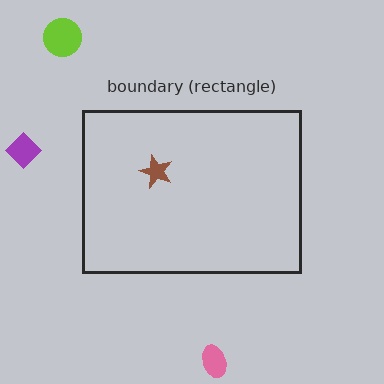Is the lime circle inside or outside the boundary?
Outside.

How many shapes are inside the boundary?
1 inside, 3 outside.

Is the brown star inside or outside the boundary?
Inside.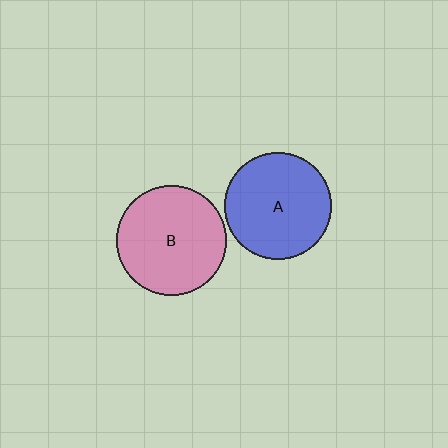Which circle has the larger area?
Circle B (pink).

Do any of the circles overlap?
No, none of the circles overlap.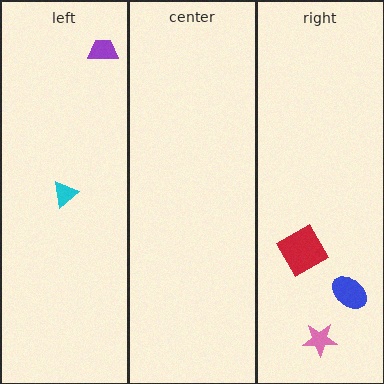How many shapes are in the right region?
3.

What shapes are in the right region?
The red square, the pink star, the blue ellipse.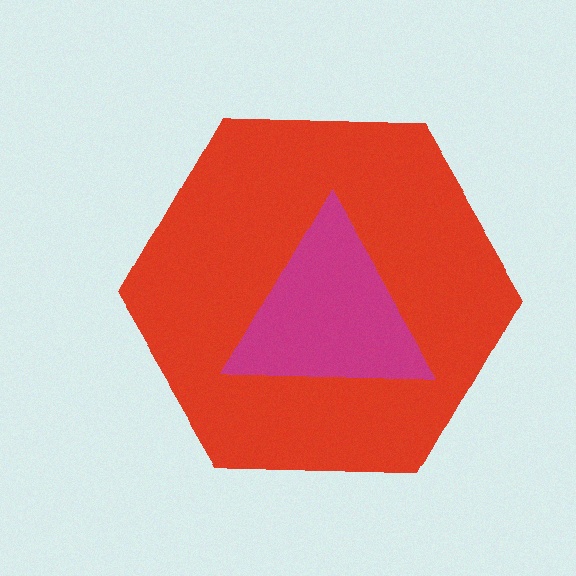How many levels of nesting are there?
2.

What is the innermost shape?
The magenta triangle.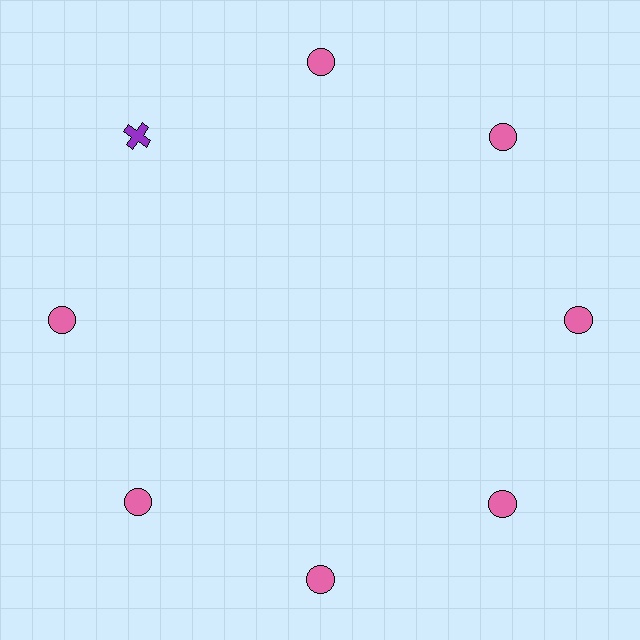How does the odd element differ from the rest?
It differs in both color (purple instead of pink) and shape (cross instead of circle).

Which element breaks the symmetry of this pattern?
The purple cross at roughly the 10 o'clock position breaks the symmetry. All other shapes are pink circles.